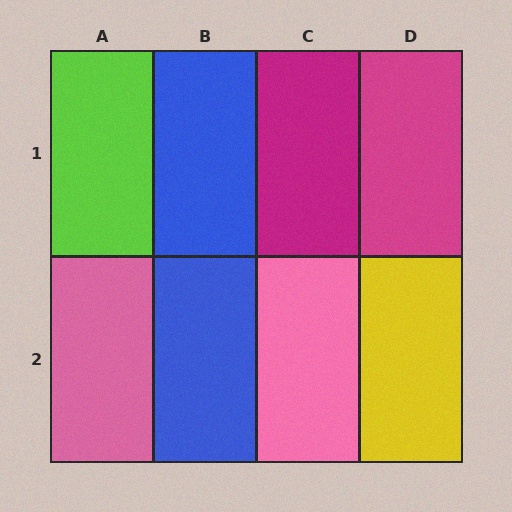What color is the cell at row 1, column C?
Magenta.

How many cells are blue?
2 cells are blue.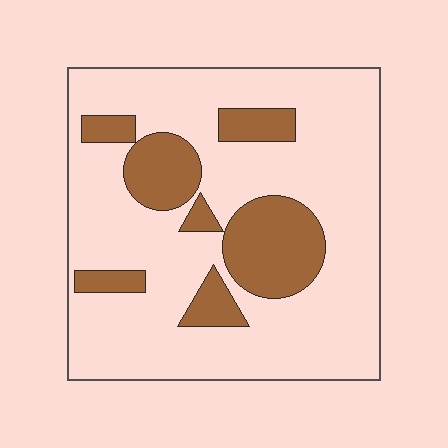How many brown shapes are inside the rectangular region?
7.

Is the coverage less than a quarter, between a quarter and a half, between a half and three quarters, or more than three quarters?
Less than a quarter.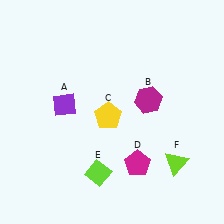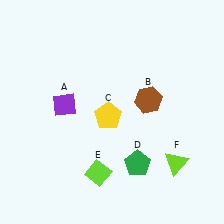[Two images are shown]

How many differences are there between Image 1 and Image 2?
There are 2 differences between the two images.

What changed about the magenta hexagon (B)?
In Image 1, B is magenta. In Image 2, it changed to brown.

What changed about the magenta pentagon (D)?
In Image 1, D is magenta. In Image 2, it changed to green.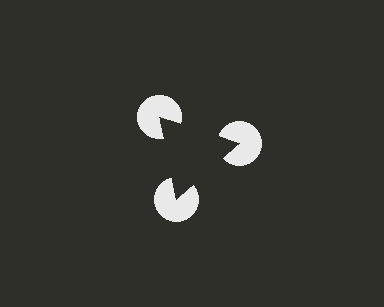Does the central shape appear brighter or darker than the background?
It typically appears slightly darker than the background, even though no actual brightness change is drawn.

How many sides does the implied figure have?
3 sides.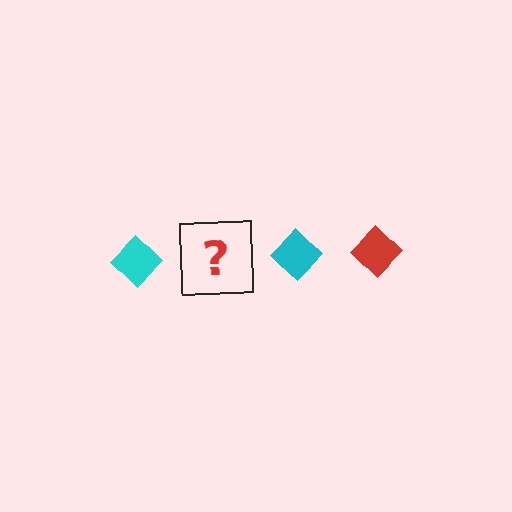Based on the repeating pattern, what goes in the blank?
The blank should be a red diamond.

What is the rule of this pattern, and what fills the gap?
The rule is that the pattern cycles through cyan, red diamonds. The gap should be filled with a red diamond.